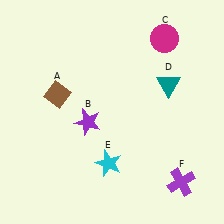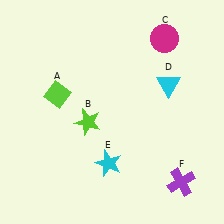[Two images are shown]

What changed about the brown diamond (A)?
In Image 1, A is brown. In Image 2, it changed to lime.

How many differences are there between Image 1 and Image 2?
There are 3 differences between the two images.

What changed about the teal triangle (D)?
In Image 1, D is teal. In Image 2, it changed to cyan.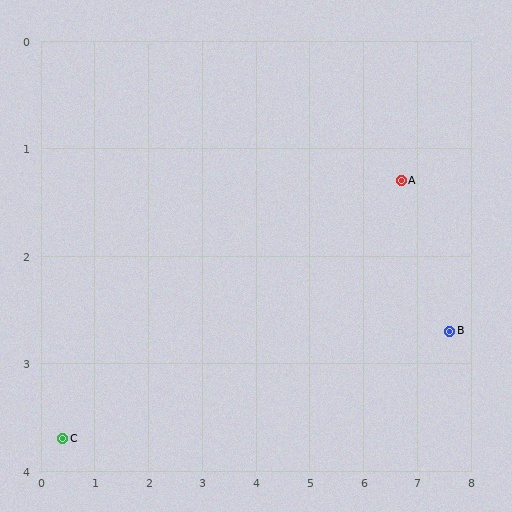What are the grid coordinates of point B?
Point B is at approximately (7.6, 2.7).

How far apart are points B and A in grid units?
Points B and A are about 1.7 grid units apart.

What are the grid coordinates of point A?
Point A is at approximately (6.7, 1.3).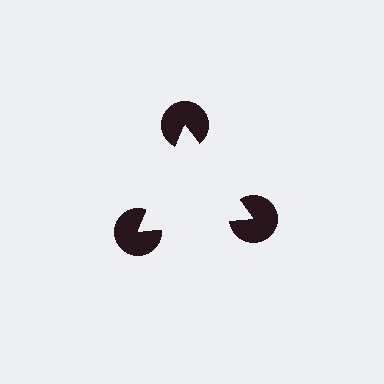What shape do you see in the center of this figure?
An illusory triangle — its edges are inferred from the aligned wedge cuts in the pac-man discs, not physically drawn.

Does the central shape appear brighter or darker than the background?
It typically appears slightly brighter than the background, even though no actual brightness change is drawn.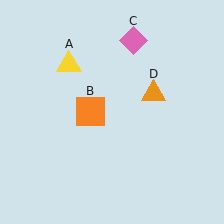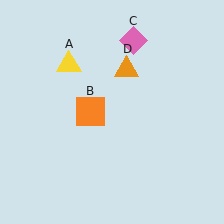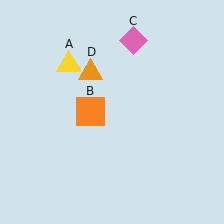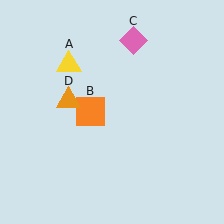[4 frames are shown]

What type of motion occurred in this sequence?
The orange triangle (object D) rotated counterclockwise around the center of the scene.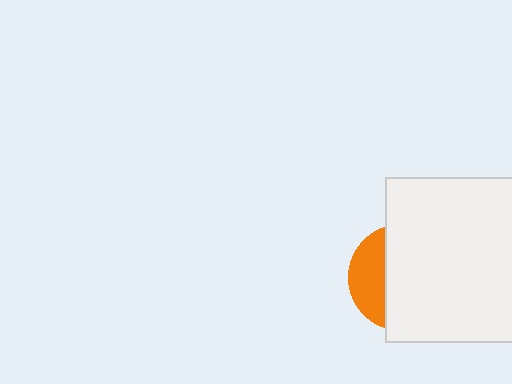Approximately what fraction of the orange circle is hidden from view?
Roughly 69% of the orange circle is hidden behind the white square.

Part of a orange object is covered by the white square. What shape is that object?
It is a circle.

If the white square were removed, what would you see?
You would see the complete orange circle.